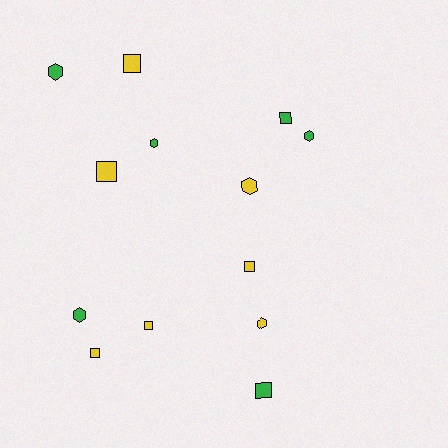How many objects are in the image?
There are 13 objects.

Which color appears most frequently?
Yellow, with 7 objects.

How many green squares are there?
There are 2 green squares.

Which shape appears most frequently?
Square, with 7 objects.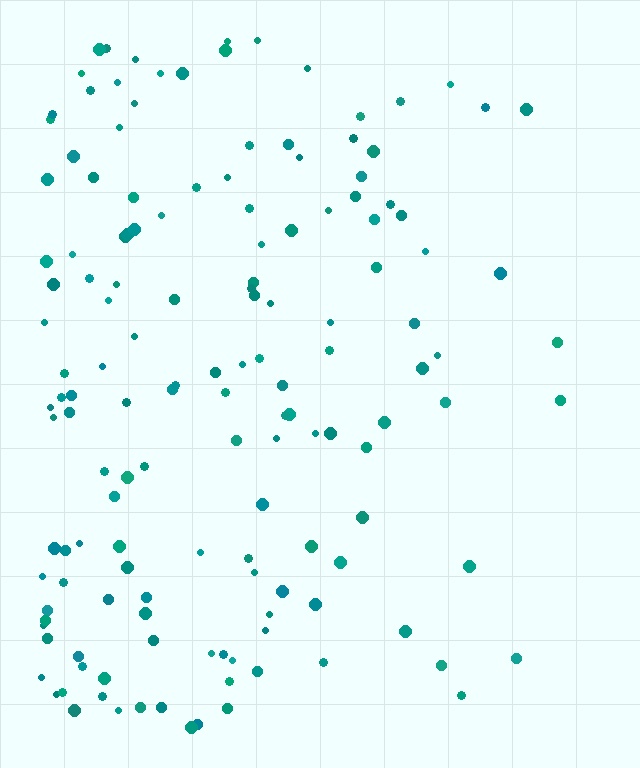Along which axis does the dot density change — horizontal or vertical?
Horizontal.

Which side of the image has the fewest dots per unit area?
The right.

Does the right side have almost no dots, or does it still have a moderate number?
Still a moderate number, just noticeably fewer than the left.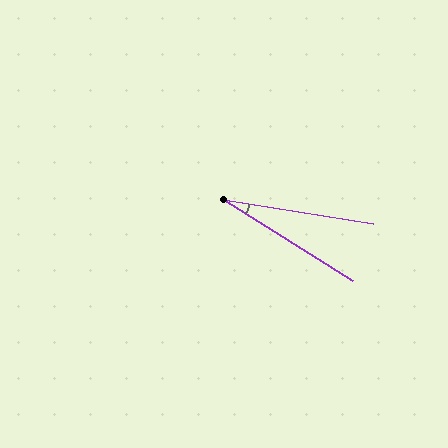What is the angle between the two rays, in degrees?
Approximately 23 degrees.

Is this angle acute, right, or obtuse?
It is acute.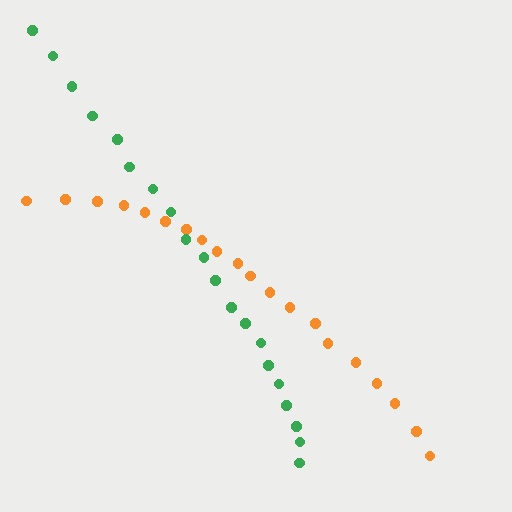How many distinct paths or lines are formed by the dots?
There are 2 distinct paths.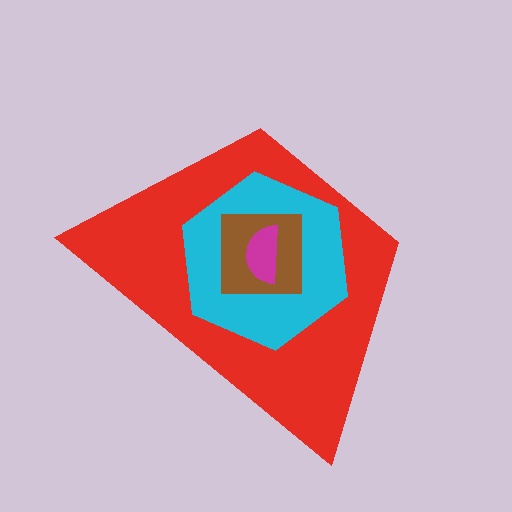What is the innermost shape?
The magenta semicircle.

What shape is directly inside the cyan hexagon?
The brown square.